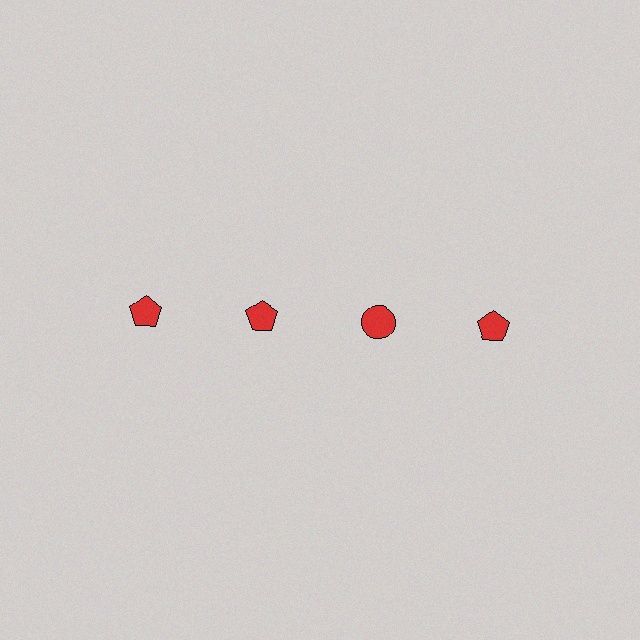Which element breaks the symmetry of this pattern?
The red circle in the top row, center column breaks the symmetry. All other shapes are red pentagons.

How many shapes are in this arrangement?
There are 4 shapes arranged in a grid pattern.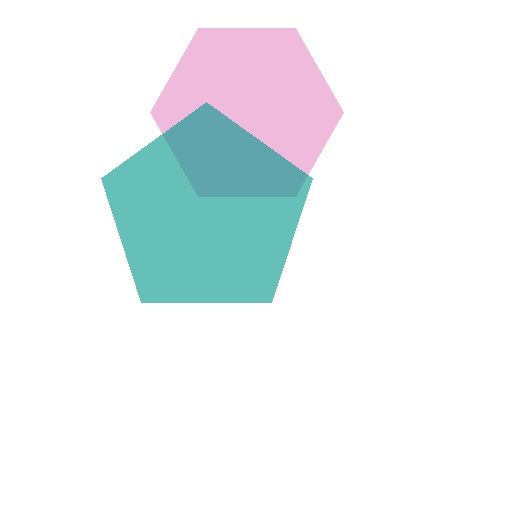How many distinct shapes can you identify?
There are 2 distinct shapes: a pink hexagon, a teal pentagon.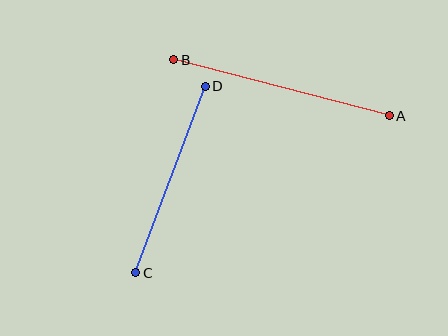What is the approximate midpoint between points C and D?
The midpoint is at approximately (170, 179) pixels.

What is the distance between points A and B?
The distance is approximately 223 pixels.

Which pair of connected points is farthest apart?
Points A and B are farthest apart.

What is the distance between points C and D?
The distance is approximately 199 pixels.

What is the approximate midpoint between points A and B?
The midpoint is at approximately (282, 88) pixels.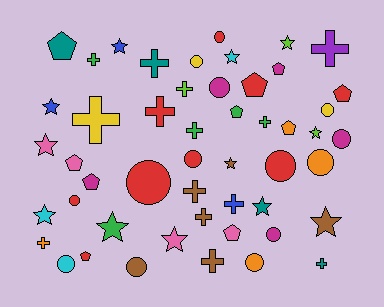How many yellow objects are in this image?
There are 3 yellow objects.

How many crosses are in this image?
There are 14 crosses.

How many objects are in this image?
There are 50 objects.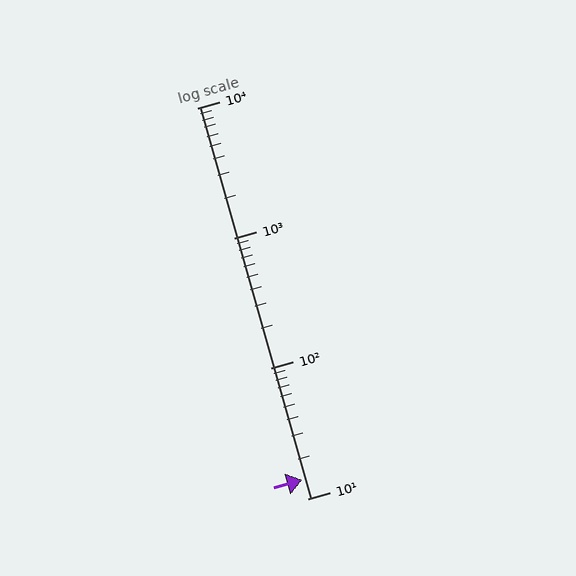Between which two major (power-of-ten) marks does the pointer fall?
The pointer is between 10 and 100.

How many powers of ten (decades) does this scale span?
The scale spans 3 decades, from 10 to 10000.